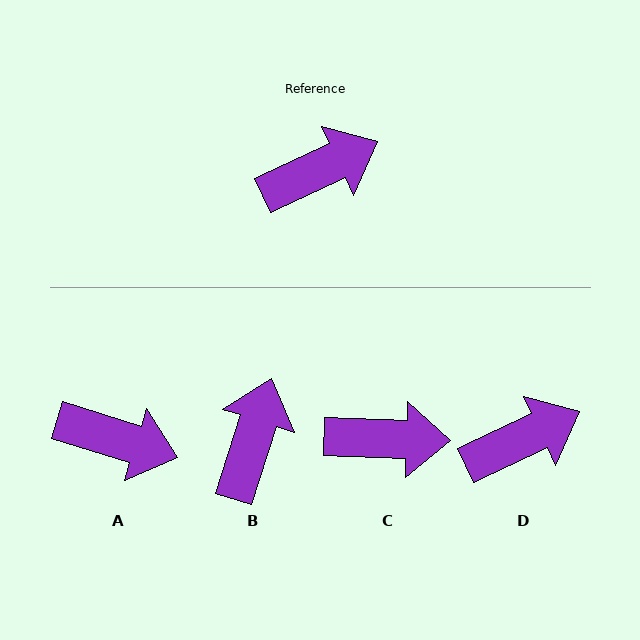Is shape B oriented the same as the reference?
No, it is off by about 47 degrees.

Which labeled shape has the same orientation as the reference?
D.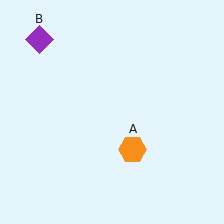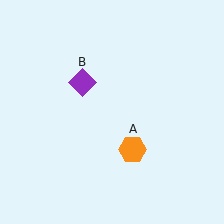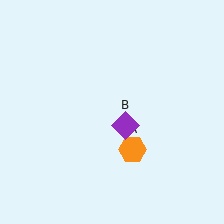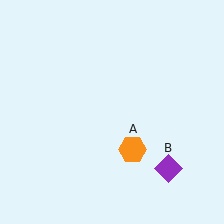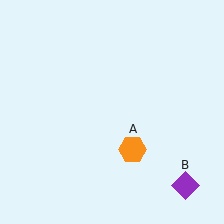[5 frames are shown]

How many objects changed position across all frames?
1 object changed position: purple diamond (object B).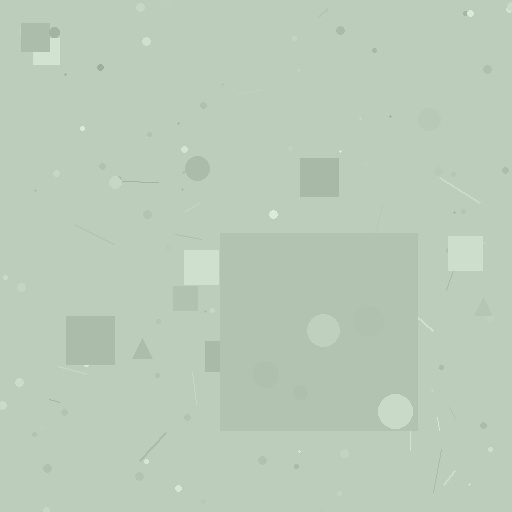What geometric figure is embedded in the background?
A square is embedded in the background.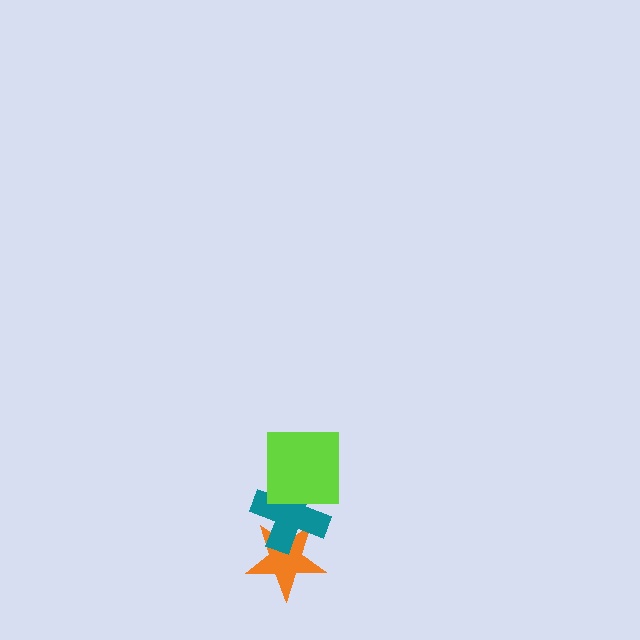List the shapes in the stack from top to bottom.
From top to bottom: the lime square, the teal cross, the orange star.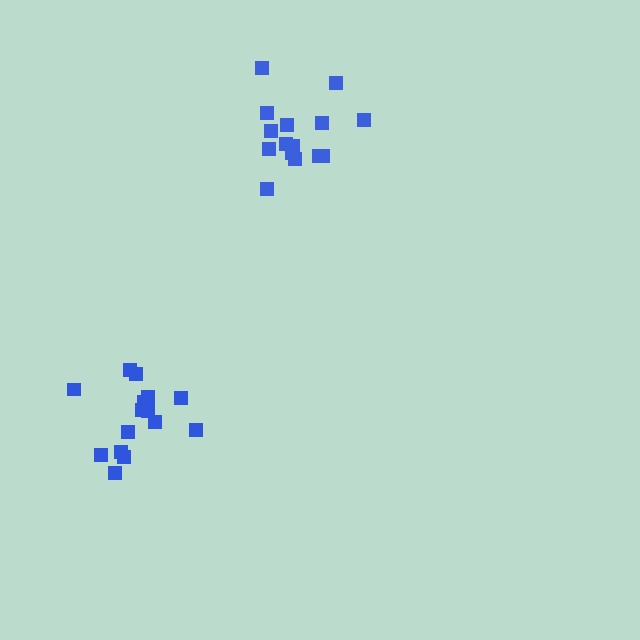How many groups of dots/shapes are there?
There are 2 groups.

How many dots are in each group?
Group 1: 15 dots, Group 2: 15 dots (30 total).